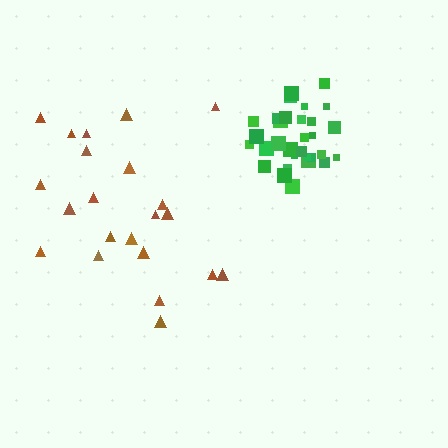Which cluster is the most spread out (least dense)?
Brown.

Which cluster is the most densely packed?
Green.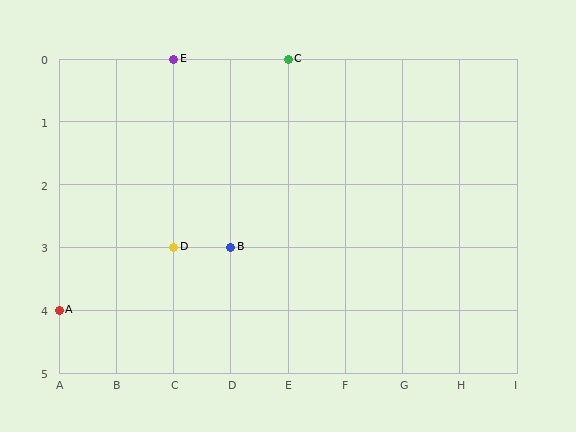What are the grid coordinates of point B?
Point B is at grid coordinates (D, 3).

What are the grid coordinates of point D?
Point D is at grid coordinates (C, 3).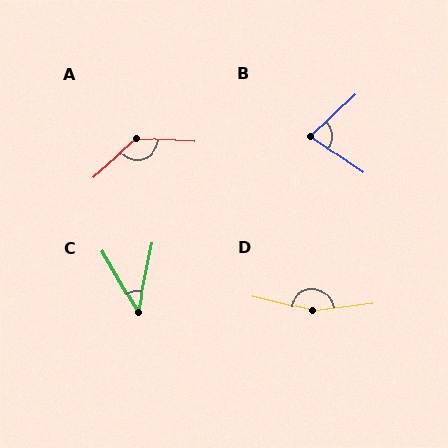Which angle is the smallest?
C, at approximately 42 degrees.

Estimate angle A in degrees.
Approximately 135 degrees.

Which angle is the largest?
D, at approximately 160 degrees.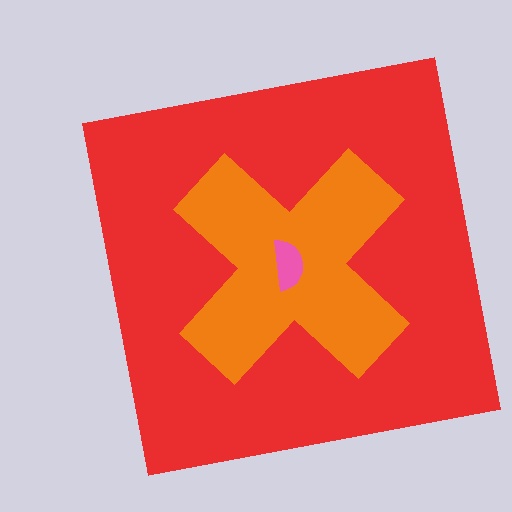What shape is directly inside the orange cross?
The pink semicircle.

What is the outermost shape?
The red square.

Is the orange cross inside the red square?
Yes.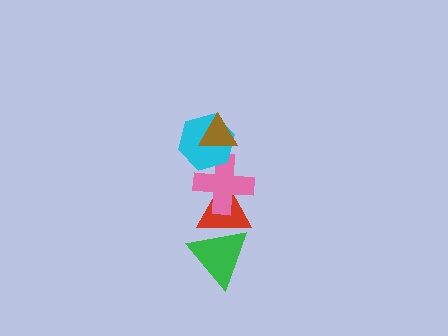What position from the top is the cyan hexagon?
The cyan hexagon is 2nd from the top.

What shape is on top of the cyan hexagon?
The brown triangle is on top of the cyan hexagon.